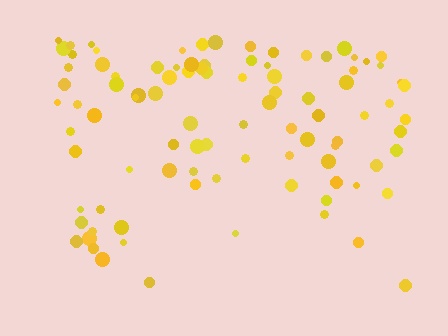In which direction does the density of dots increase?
From bottom to top, with the top side densest.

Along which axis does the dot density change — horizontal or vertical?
Vertical.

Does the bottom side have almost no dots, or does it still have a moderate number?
Still a moderate number, just noticeably fewer than the top.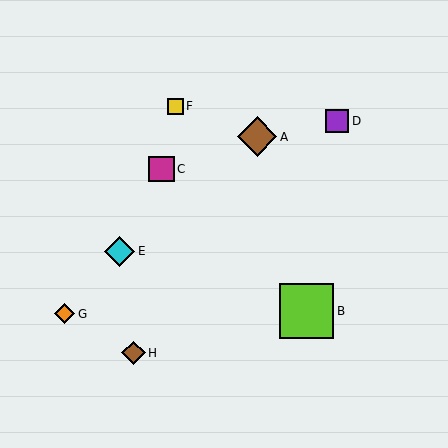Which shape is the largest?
The lime square (labeled B) is the largest.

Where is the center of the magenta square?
The center of the magenta square is at (162, 169).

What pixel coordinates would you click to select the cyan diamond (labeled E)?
Click at (120, 251) to select the cyan diamond E.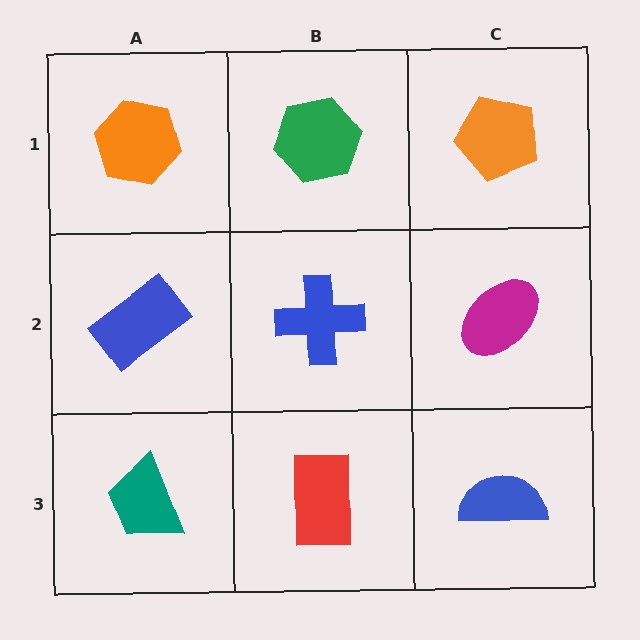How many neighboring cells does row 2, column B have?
4.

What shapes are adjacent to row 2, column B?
A green hexagon (row 1, column B), a red rectangle (row 3, column B), a blue rectangle (row 2, column A), a magenta ellipse (row 2, column C).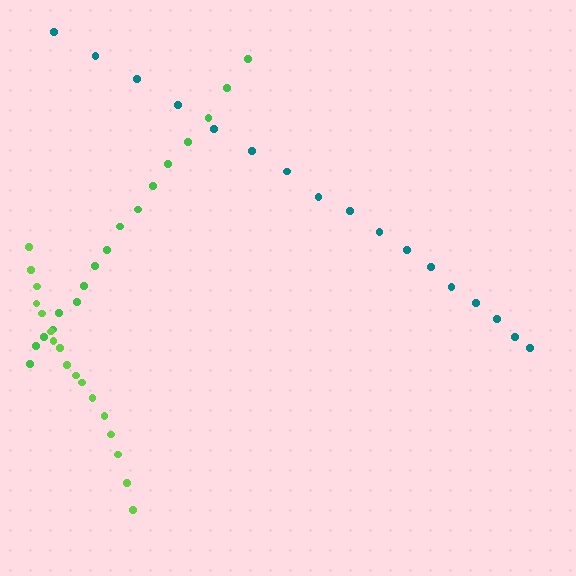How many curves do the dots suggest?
There are 3 distinct paths.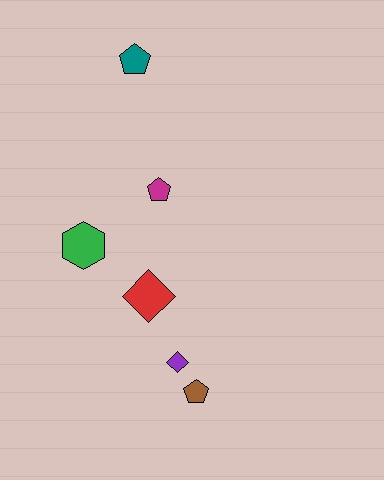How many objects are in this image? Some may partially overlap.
There are 6 objects.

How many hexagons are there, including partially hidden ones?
There is 1 hexagon.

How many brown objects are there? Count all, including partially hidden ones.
There is 1 brown object.